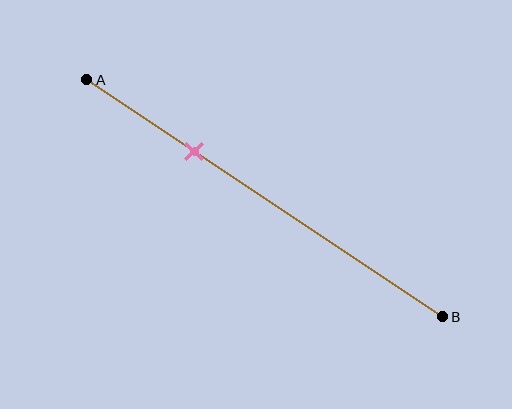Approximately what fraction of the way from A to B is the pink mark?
The pink mark is approximately 30% of the way from A to B.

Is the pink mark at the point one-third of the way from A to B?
No, the mark is at about 30% from A, not at the 33% one-third point.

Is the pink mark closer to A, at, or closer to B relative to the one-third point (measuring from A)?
The pink mark is closer to point A than the one-third point of segment AB.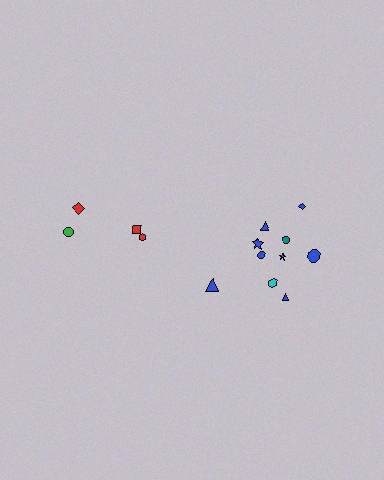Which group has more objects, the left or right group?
The right group.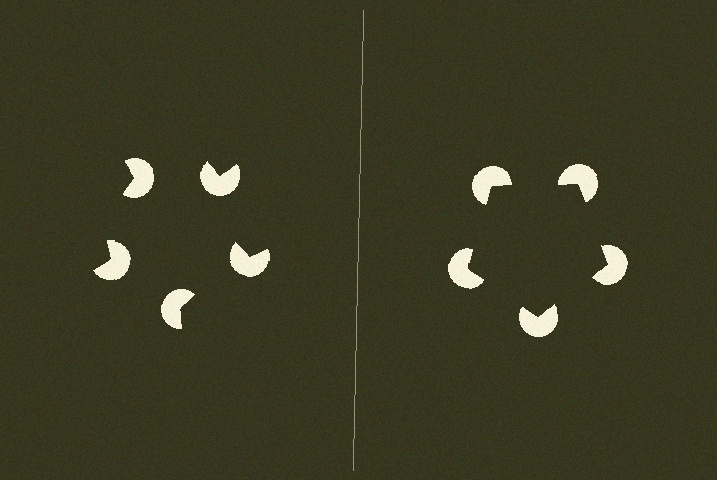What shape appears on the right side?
An illusory pentagon.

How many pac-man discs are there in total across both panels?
10 — 5 on each side.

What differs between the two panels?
The pac-man discs are positioned identically on both sides; only the wedge orientations differ. On the right they align to a pentagon; on the left they are misaligned.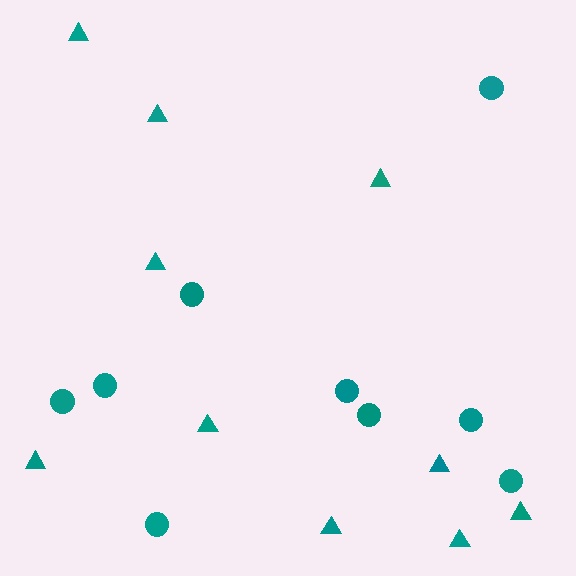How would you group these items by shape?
There are 2 groups: one group of triangles (10) and one group of circles (9).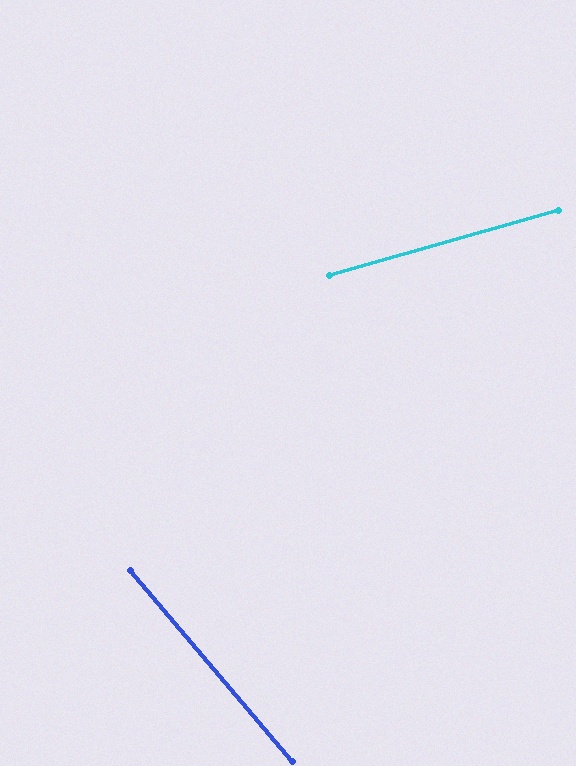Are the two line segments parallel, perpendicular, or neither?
Neither parallel nor perpendicular — they differ by about 66°.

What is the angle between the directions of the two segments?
Approximately 66 degrees.